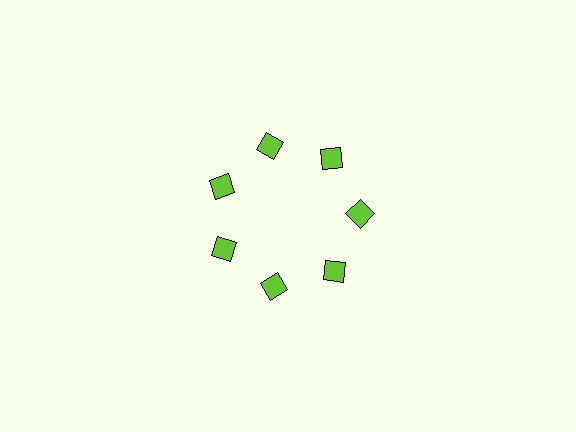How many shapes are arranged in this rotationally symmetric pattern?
There are 7 shapes, arranged in 7 groups of 1.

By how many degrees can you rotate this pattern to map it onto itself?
The pattern maps onto itself every 51 degrees of rotation.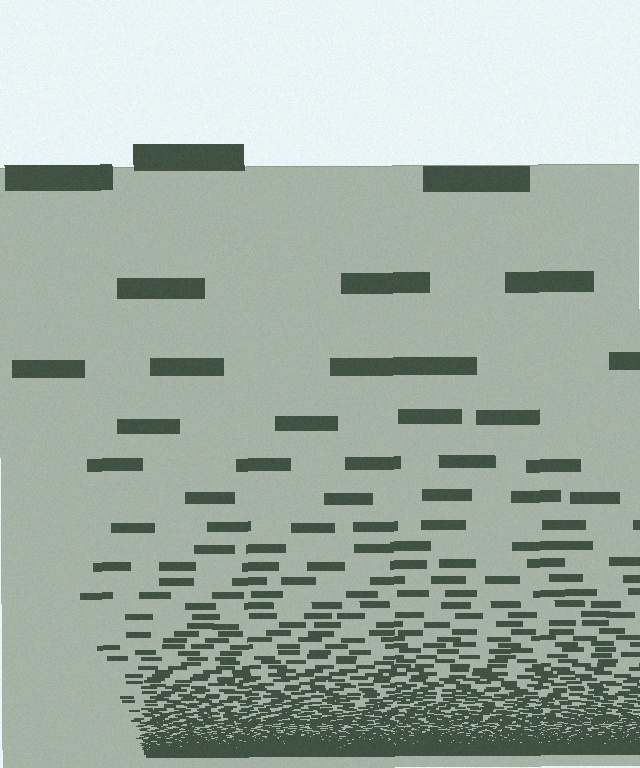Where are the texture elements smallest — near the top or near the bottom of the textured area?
Near the bottom.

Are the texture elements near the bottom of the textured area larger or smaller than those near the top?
Smaller. The gradient is inverted — elements near the bottom are smaller and denser.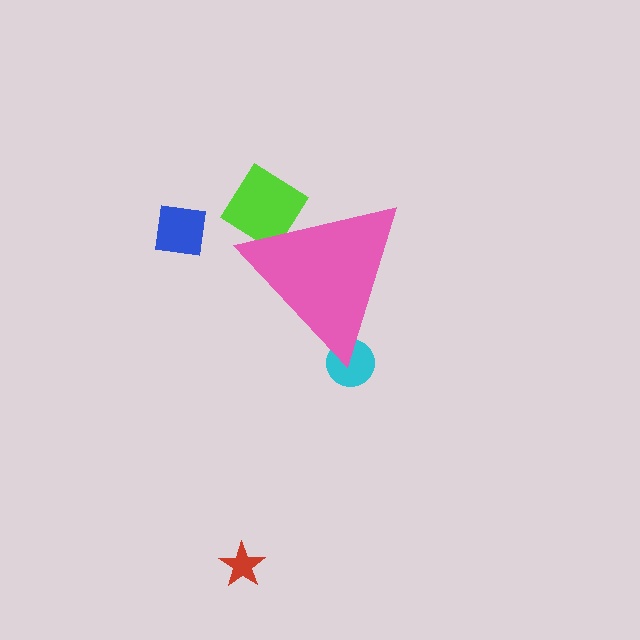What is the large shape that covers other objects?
A pink triangle.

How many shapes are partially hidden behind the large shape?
2 shapes are partially hidden.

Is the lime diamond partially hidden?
Yes, the lime diamond is partially hidden behind the pink triangle.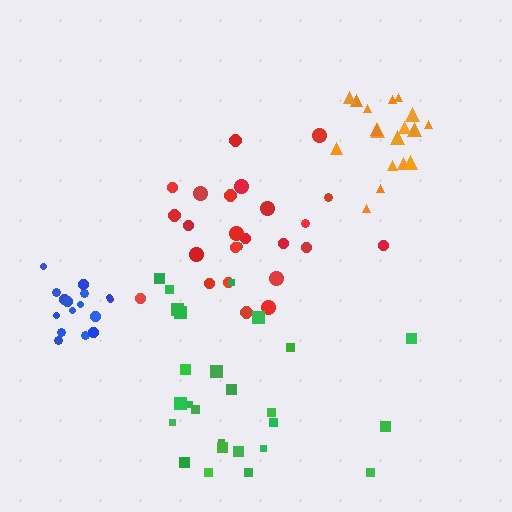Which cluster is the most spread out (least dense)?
Red.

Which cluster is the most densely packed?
Blue.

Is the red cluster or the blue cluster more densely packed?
Blue.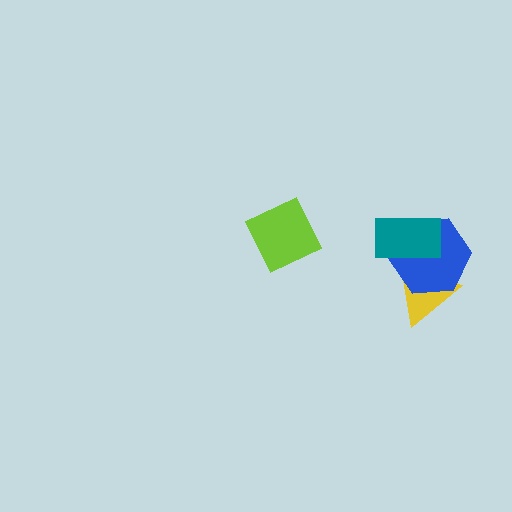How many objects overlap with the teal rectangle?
2 objects overlap with the teal rectangle.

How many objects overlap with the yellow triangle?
2 objects overlap with the yellow triangle.